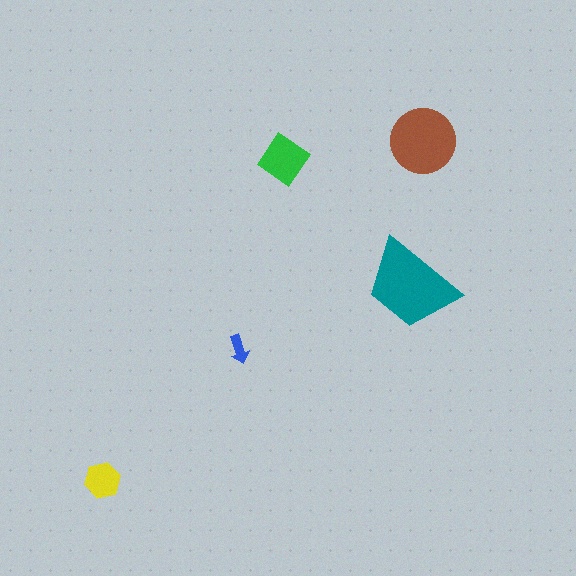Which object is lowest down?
The yellow hexagon is bottommost.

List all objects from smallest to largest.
The blue arrow, the yellow hexagon, the green diamond, the brown circle, the teal trapezoid.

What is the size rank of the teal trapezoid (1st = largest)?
1st.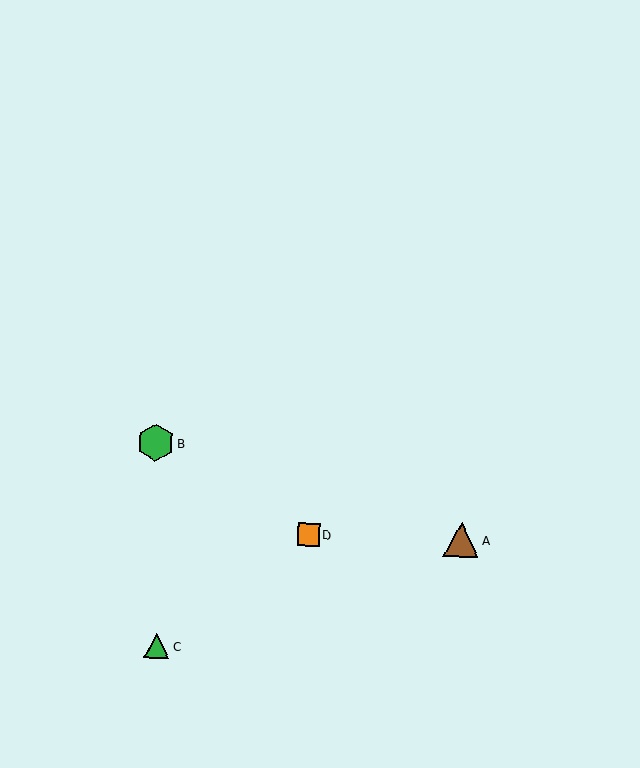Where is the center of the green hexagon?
The center of the green hexagon is at (155, 443).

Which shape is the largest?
The green hexagon (labeled B) is the largest.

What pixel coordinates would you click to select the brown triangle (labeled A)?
Click at (461, 540) to select the brown triangle A.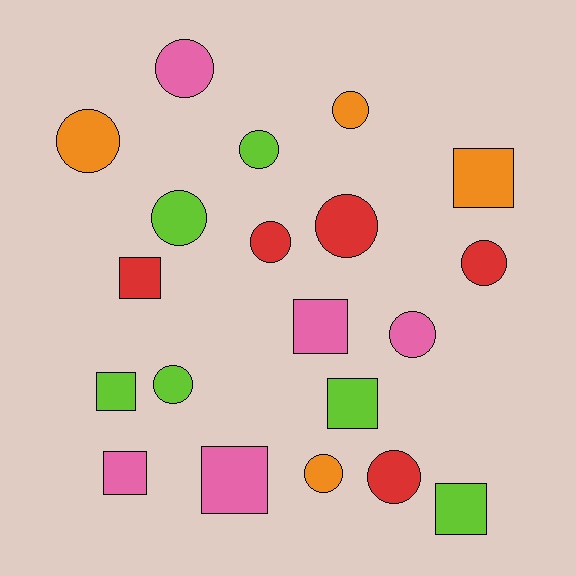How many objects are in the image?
There are 20 objects.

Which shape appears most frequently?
Circle, with 12 objects.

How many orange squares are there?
There is 1 orange square.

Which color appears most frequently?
Lime, with 6 objects.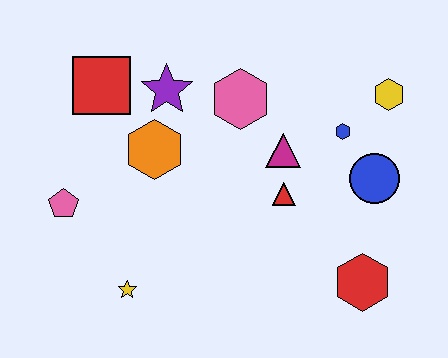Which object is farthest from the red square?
The red hexagon is farthest from the red square.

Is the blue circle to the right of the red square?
Yes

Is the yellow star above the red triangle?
No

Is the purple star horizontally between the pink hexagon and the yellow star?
Yes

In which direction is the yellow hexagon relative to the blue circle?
The yellow hexagon is above the blue circle.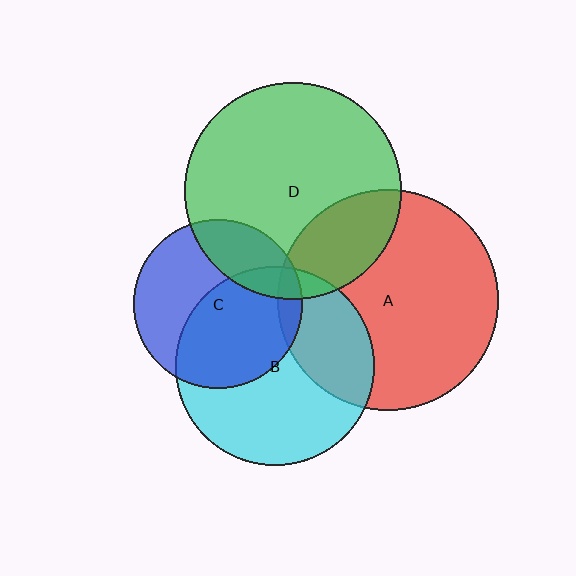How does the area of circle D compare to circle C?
Approximately 1.7 times.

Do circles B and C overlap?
Yes.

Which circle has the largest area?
Circle A (red).